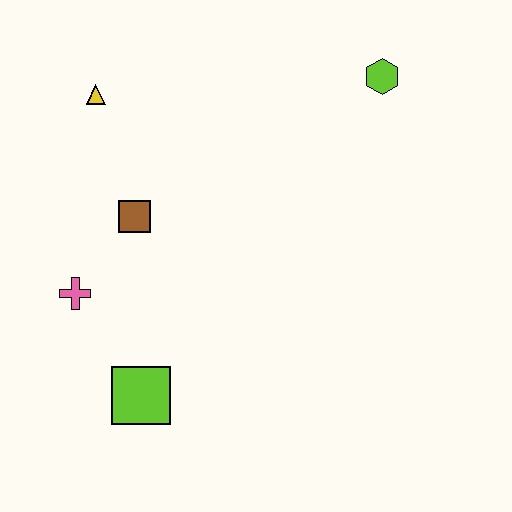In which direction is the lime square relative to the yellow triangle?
The lime square is below the yellow triangle.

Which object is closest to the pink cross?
The brown square is closest to the pink cross.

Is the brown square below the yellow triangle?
Yes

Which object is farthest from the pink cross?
The lime hexagon is farthest from the pink cross.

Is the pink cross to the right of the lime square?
No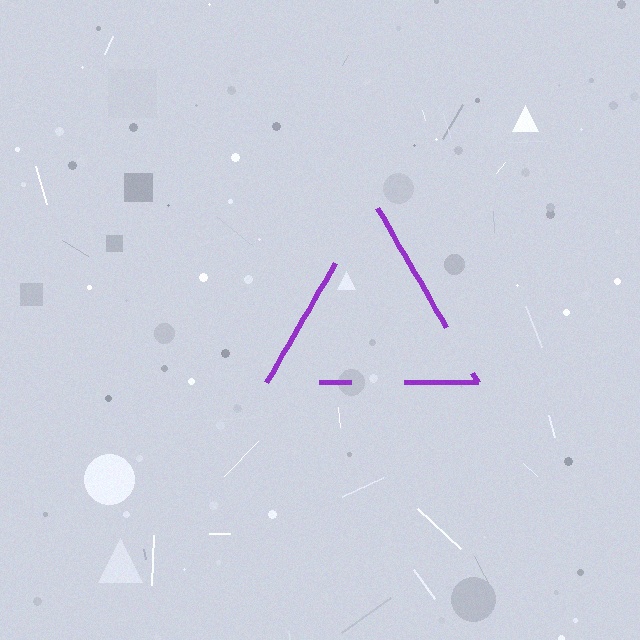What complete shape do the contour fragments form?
The contour fragments form a triangle.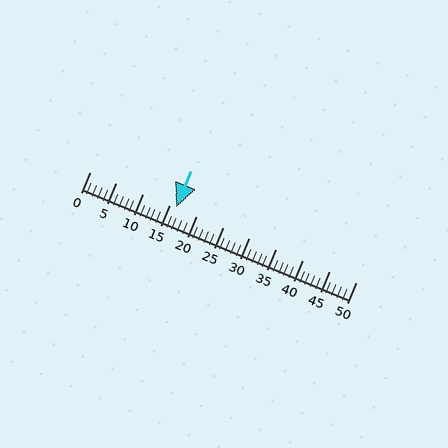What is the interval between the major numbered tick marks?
The major tick marks are spaced 5 units apart.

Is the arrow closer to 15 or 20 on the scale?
The arrow is closer to 15.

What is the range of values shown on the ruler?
The ruler shows values from 0 to 50.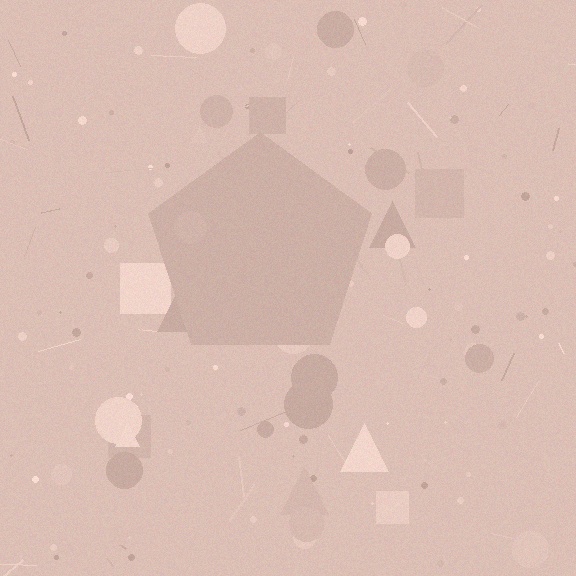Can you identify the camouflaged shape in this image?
The camouflaged shape is a pentagon.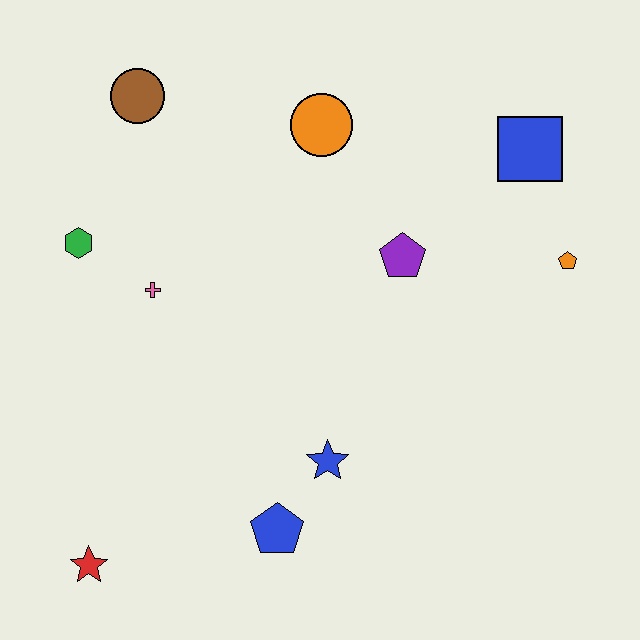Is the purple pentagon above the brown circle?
No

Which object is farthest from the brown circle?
The red star is farthest from the brown circle.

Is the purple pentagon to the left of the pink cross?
No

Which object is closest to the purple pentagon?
The orange circle is closest to the purple pentagon.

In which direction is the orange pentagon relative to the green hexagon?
The orange pentagon is to the right of the green hexagon.